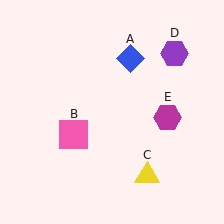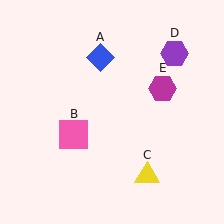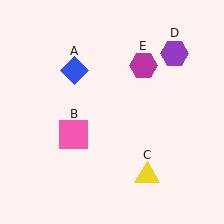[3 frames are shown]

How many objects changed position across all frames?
2 objects changed position: blue diamond (object A), magenta hexagon (object E).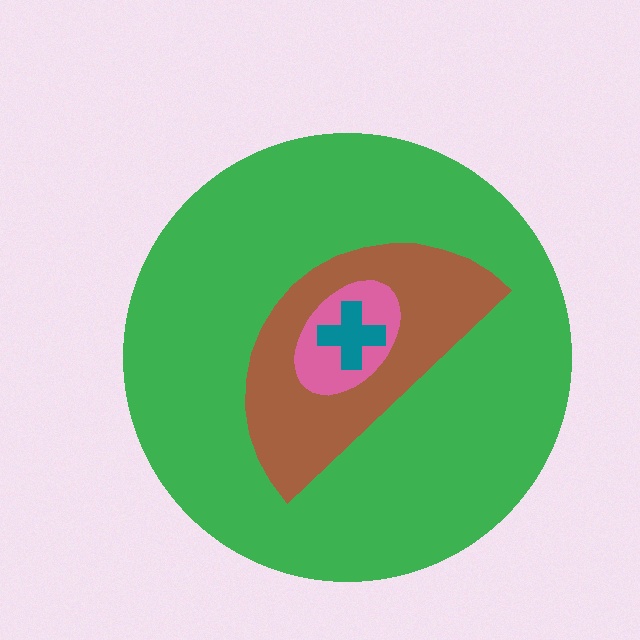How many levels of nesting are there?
4.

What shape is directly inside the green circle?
The brown semicircle.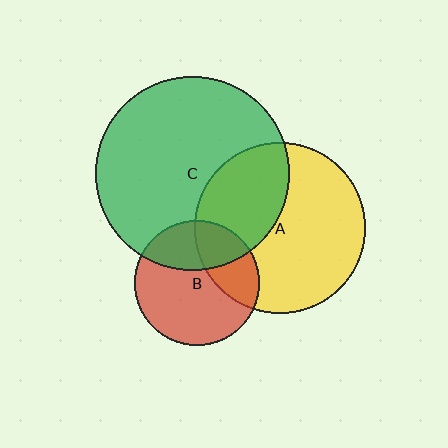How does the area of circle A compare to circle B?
Approximately 1.9 times.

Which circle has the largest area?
Circle C (green).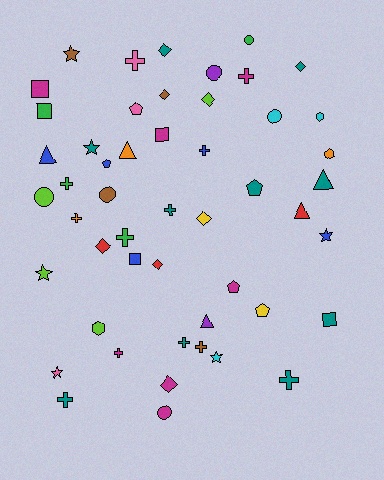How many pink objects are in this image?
There are 3 pink objects.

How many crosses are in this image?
There are 12 crosses.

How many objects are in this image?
There are 50 objects.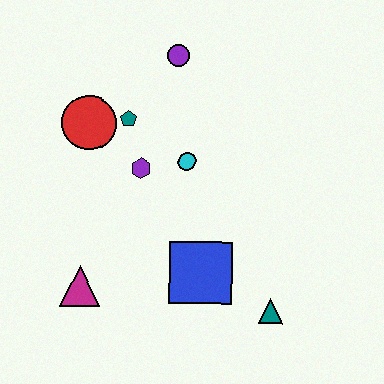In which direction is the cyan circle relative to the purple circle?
The cyan circle is below the purple circle.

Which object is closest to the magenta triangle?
The blue square is closest to the magenta triangle.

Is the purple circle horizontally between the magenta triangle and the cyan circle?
Yes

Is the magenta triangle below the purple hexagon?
Yes